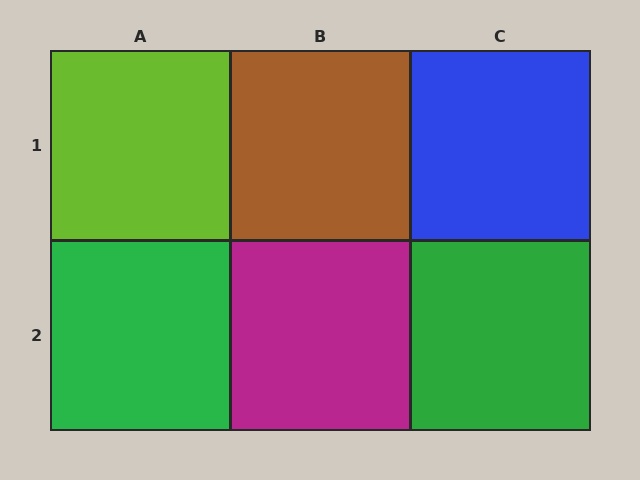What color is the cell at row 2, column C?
Green.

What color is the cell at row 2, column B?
Magenta.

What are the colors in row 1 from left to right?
Lime, brown, blue.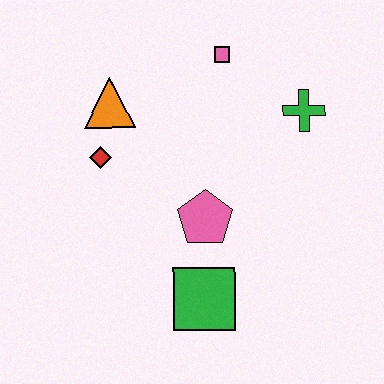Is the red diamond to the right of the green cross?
No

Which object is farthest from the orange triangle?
The green square is farthest from the orange triangle.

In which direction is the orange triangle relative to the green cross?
The orange triangle is to the left of the green cross.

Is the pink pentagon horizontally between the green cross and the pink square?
No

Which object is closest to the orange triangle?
The red diamond is closest to the orange triangle.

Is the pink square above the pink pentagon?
Yes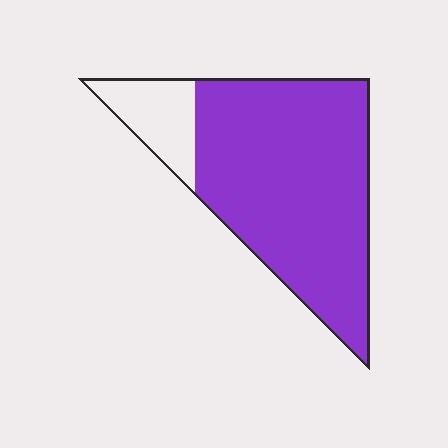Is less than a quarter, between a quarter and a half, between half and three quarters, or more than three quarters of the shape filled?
More than three quarters.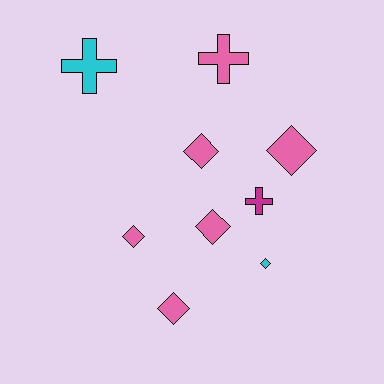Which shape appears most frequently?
Diamond, with 6 objects.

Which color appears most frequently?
Pink, with 6 objects.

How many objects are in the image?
There are 9 objects.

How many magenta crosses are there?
There is 1 magenta cross.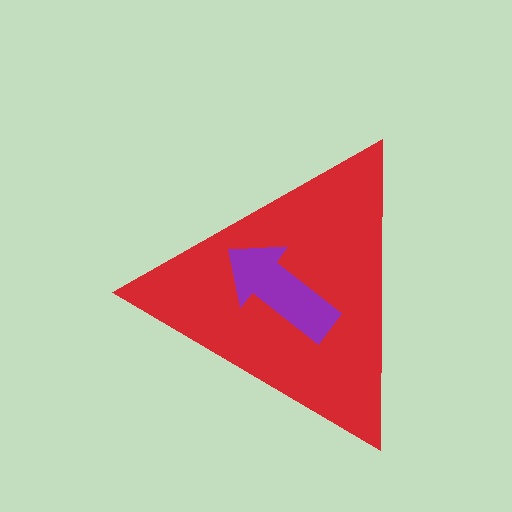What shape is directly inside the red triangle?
The purple arrow.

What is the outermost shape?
The red triangle.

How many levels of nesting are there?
2.